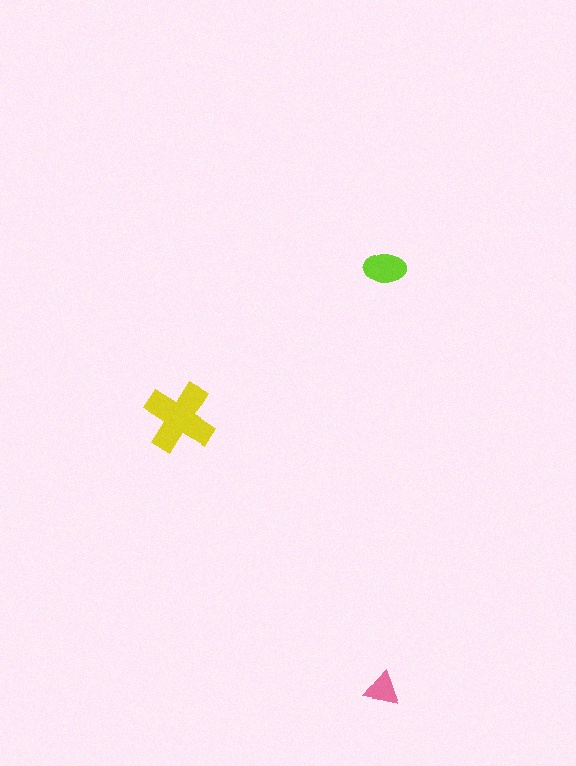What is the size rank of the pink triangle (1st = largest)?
3rd.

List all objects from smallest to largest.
The pink triangle, the lime ellipse, the yellow cross.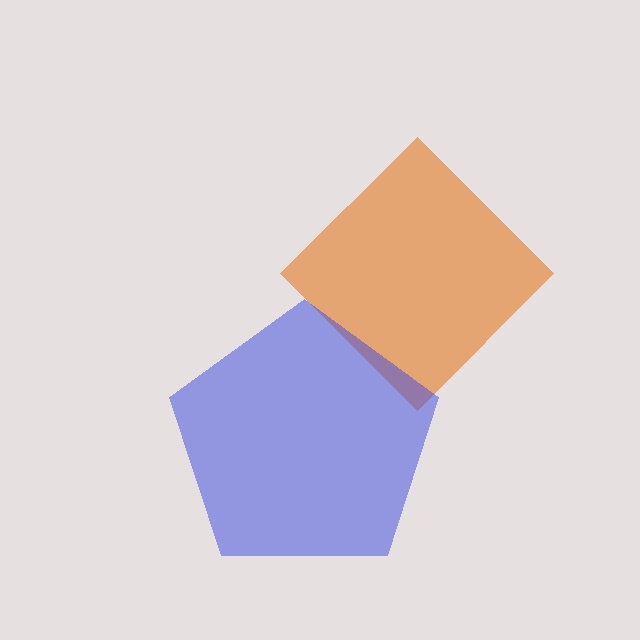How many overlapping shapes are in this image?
There are 2 overlapping shapes in the image.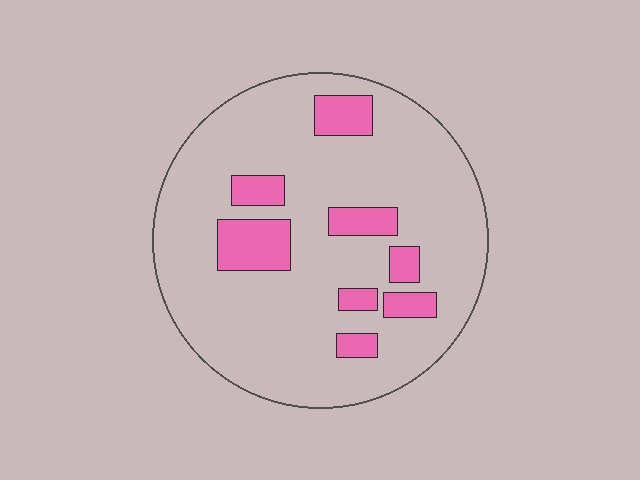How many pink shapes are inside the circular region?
8.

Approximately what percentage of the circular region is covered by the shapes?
Approximately 15%.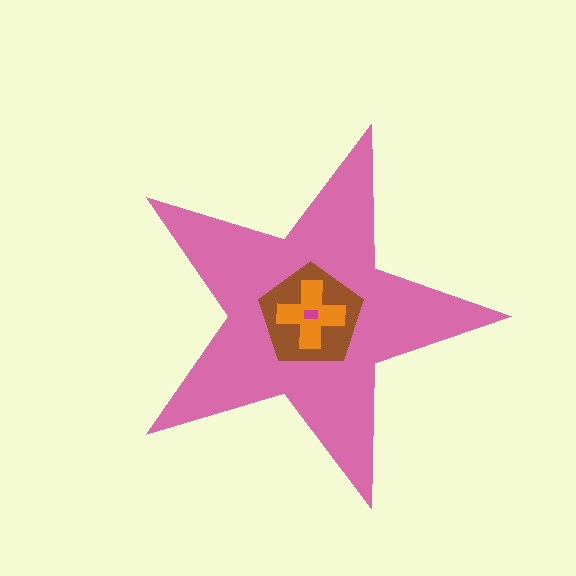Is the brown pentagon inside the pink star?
Yes.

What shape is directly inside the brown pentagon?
The orange cross.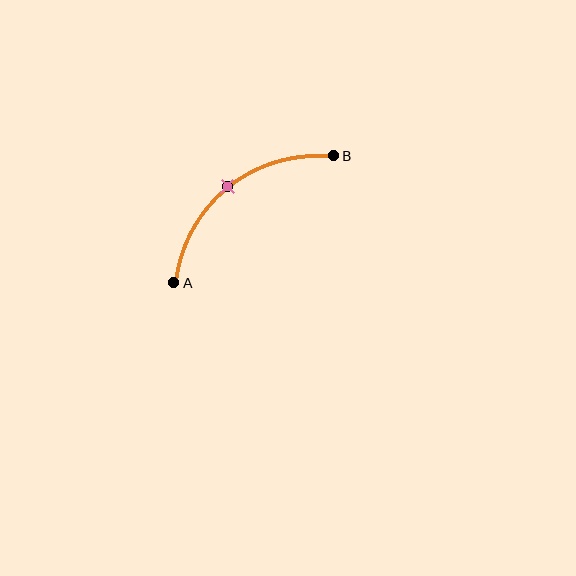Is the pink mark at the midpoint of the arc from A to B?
Yes. The pink mark lies on the arc at equal arc-length from both A and B — it is the arc midpoint.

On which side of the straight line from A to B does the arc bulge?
The arc bulges above and to the left of the straight line connecting A and B.